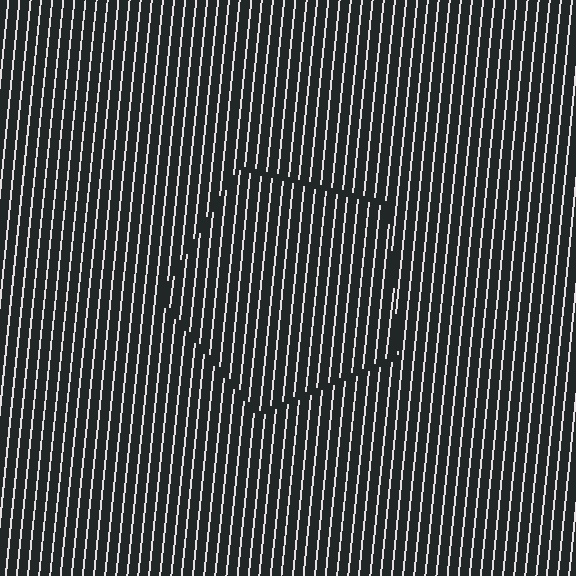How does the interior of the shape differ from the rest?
The interior of the shape contains the same grating, shifted by half a period — the contour is defined by the phase discontinuity where line-ends from the inner and outer gratings abut.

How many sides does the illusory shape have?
5 sides — the line-ends trace a pentagon.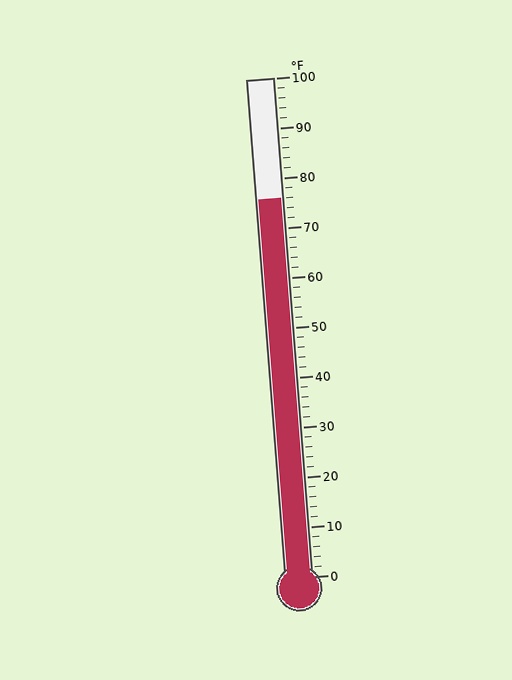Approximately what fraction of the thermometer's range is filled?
The thermometer is filled to approximately 75% of its range.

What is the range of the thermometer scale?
The thermometer scale ranges from 0°F to 100°F.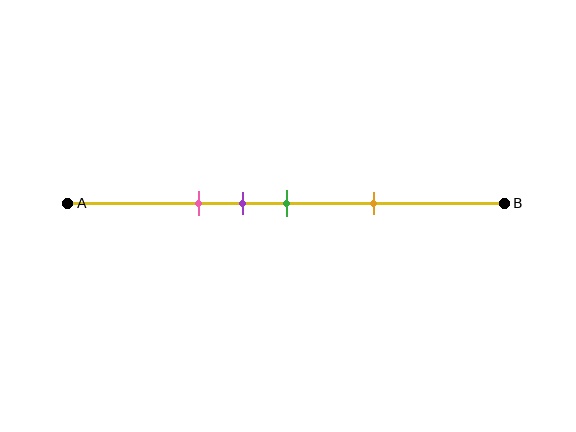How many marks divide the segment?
There are 4 marks dividing the segment.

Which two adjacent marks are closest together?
The purple and green marks are the closest adjacent pair.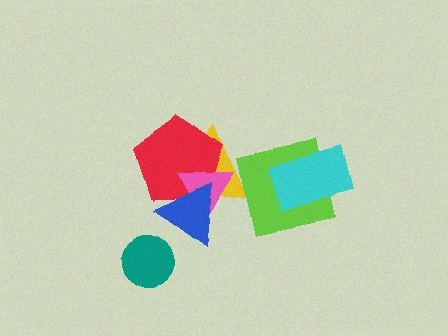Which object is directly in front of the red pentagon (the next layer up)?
The pink triangle is directly in front of the red pentagon.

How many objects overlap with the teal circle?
0 objects overlap with the teal circle.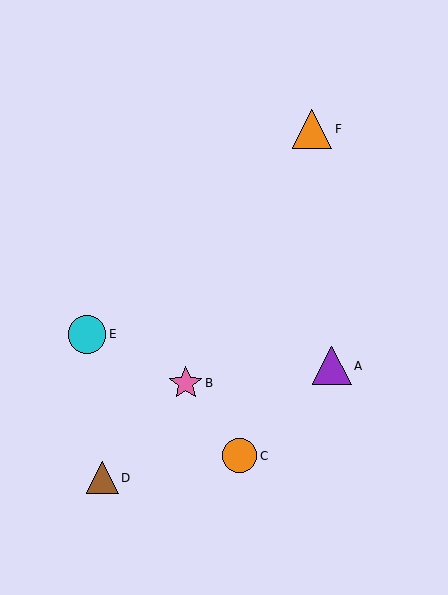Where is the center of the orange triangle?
The center of the orange triangle is at (312, 129).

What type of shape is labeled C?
Shape C is an orange circle.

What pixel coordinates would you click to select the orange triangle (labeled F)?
Click at (312, 129) to select the orange triangle F.